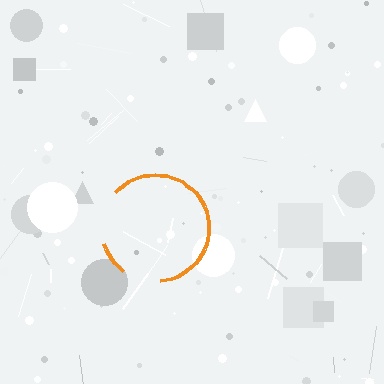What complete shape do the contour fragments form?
The contour fragments form a circle.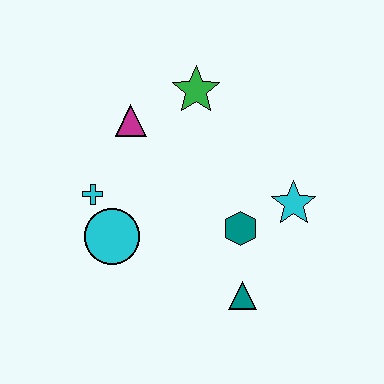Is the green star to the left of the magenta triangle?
No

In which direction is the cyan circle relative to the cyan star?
The cyan circle is to the left of the cyan star.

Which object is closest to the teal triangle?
The teal hexagon is closest to the teal triangle.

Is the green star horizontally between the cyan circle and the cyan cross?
No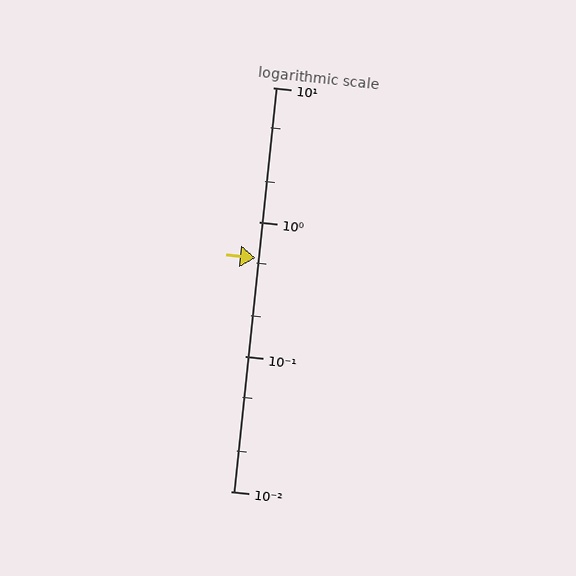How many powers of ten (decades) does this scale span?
The scale spans 3 decades, from 0.01 to 10.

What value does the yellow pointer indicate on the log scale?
The pointer indicates approximately 0.54.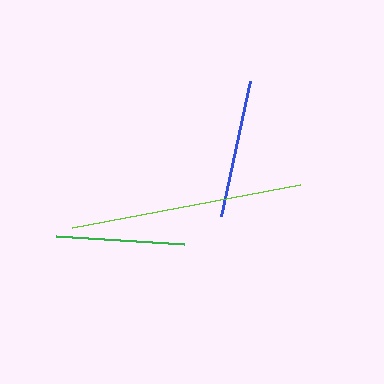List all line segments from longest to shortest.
From longest to shortest: lime, blue, green.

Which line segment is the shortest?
The green line is the shortest at approximately 128 pixels.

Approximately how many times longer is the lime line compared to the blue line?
The lime line is approximately 1.7 times the length of the blue line.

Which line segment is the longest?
The lime line is the longest at approximately 232 pixels.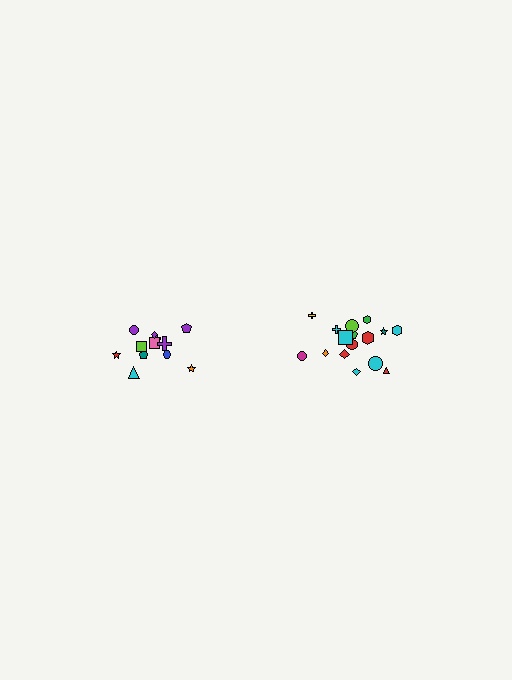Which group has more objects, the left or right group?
The right group.